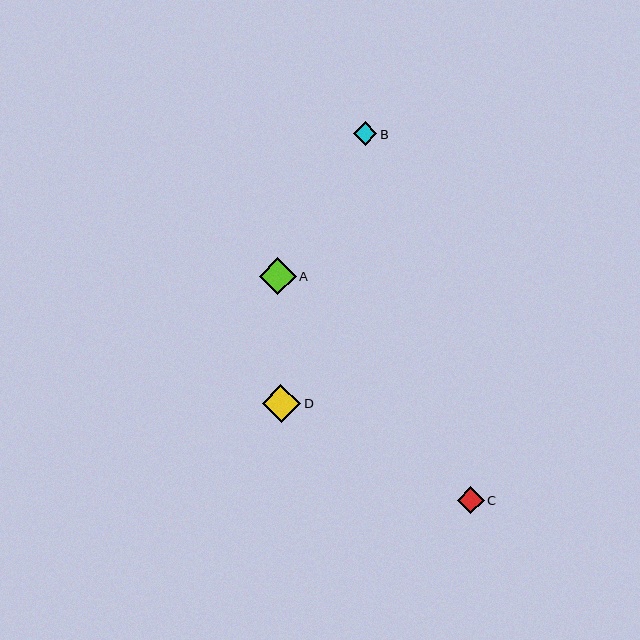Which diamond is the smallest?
Diamond B is the smallest with a size of approximately 24 pixels.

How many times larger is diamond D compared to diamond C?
Diamond D is approximately 1.4 times the size of diamond C.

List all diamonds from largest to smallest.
From largest to smallest: D, A, C, B.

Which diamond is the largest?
Diamond D is the largest with a size of approximately 38 pixels.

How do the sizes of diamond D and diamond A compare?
Diamond D and diamond A are approximately the same size.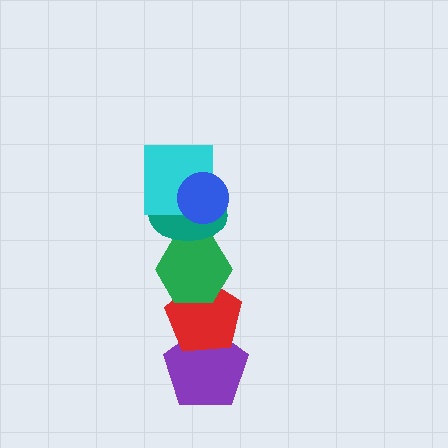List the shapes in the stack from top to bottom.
From top to bottom: the blue circle, the cyan square, the teal ellipse, the green hexagon, the red pentagon, the purple pentagon.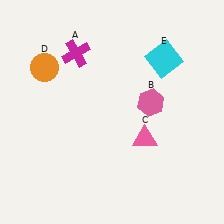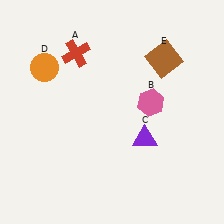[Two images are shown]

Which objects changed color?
A changed from magenta to red. C changed from pink to purple. E changed from cyan to brown.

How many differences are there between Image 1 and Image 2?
There are 3 differences between the two images.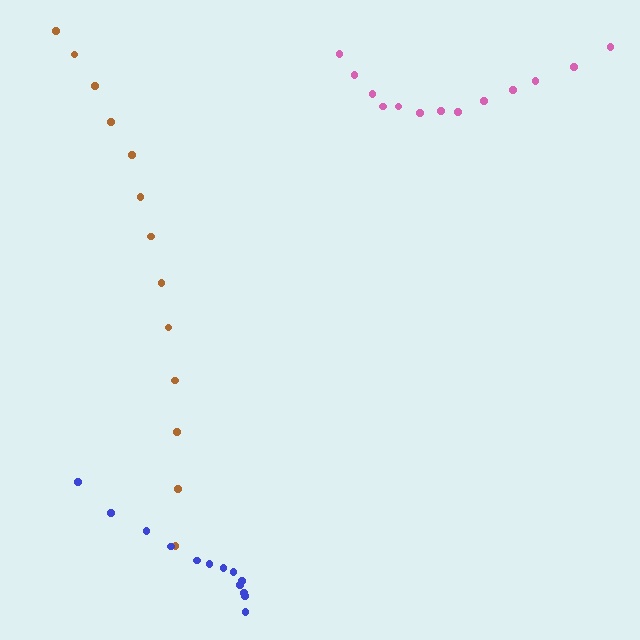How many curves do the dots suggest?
There are 3 distinct paths.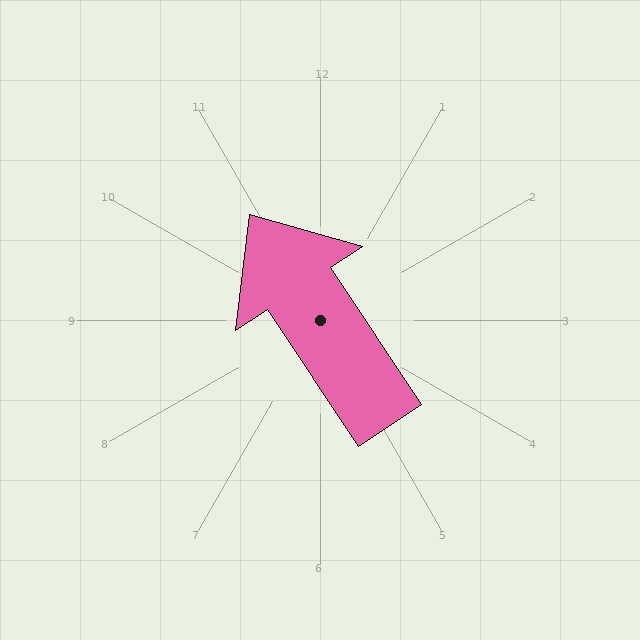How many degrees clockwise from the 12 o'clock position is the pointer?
Approximately 326 degrees.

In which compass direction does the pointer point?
Northwest.